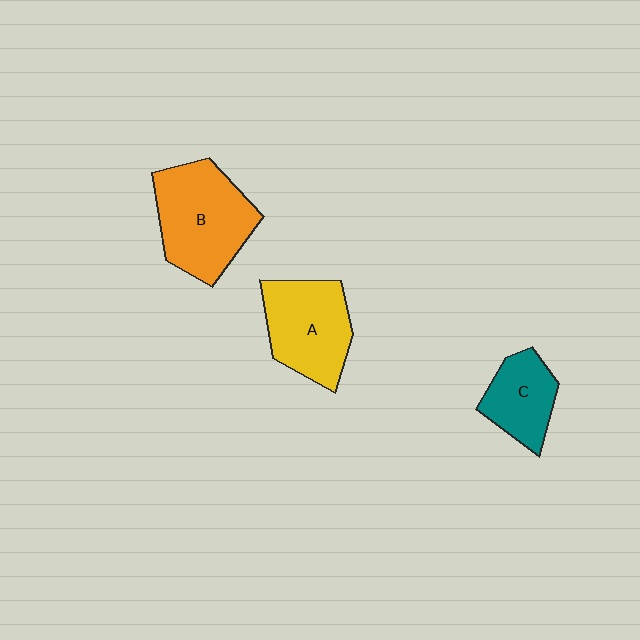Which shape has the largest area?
Shape B (orange).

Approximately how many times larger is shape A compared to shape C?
Approximately 1.5 times.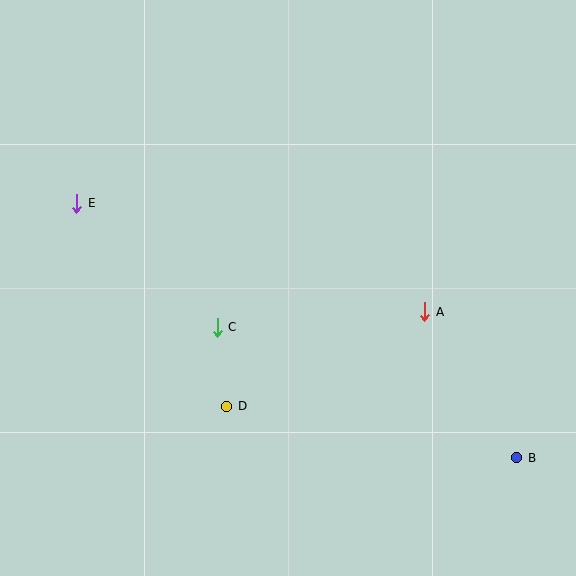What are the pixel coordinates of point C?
Point C is at (217, 327).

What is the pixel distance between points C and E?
The distance between C and E is 187 pixels.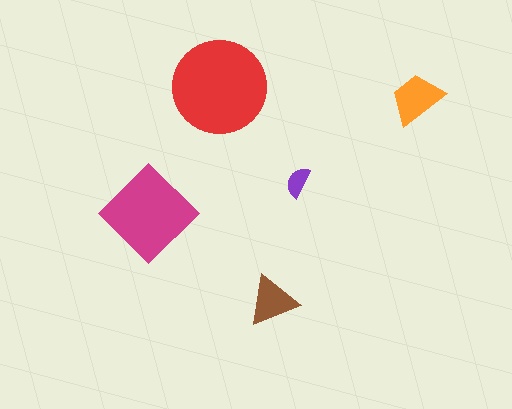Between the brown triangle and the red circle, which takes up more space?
The red circle.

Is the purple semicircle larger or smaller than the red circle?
Smaller.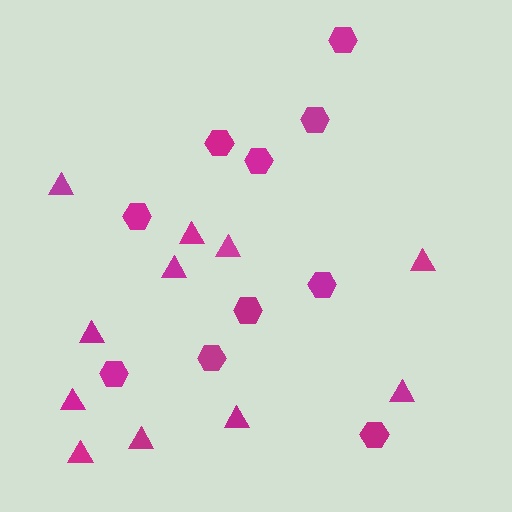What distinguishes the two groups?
There are 2 groups: one group of triangles (11) and one group of hexagons (10).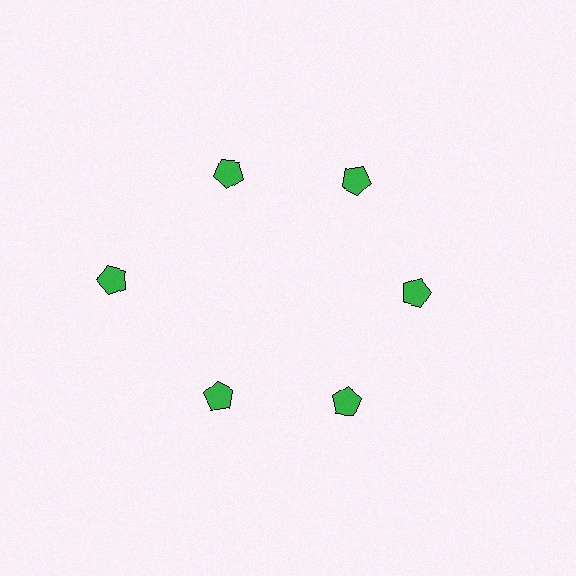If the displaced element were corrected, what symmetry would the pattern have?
It would have 6-fold rotational symmetry — the pattern would map onto itself every 60 degrees.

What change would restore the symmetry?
The symmetry would be restored by moving it inward, back onto the ring so that all 6 pentagons sit at equal angles and equal distance from the center.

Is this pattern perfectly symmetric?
No. The 6 green pentagons are arranged in a ring, but one element near the 9 o'clock position is pushed outward from the center, breaking the 6-fold rotational symmetry.